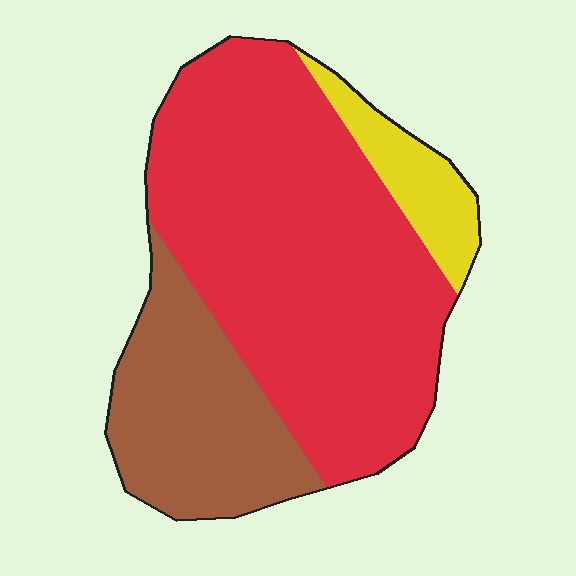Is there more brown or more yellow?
Brown.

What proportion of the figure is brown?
Brown covers roughly 25% of the figure.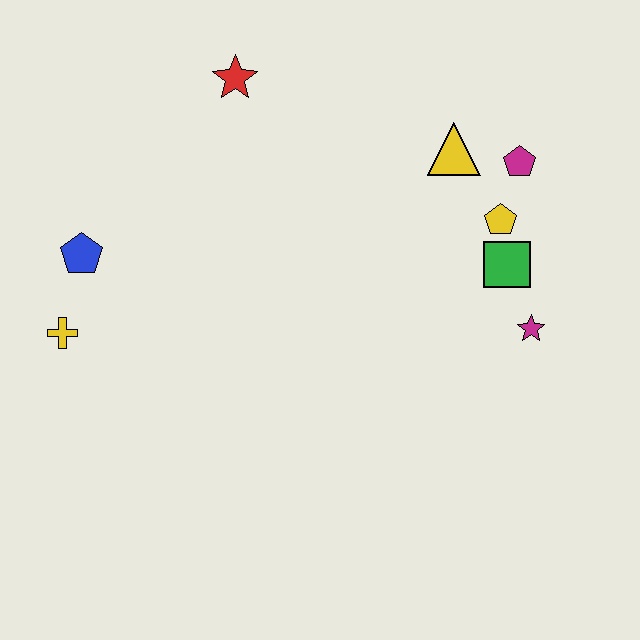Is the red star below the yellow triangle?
No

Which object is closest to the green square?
The yellow pentagon is closest to the green square.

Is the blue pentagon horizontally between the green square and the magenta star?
No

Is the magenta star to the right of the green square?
Yes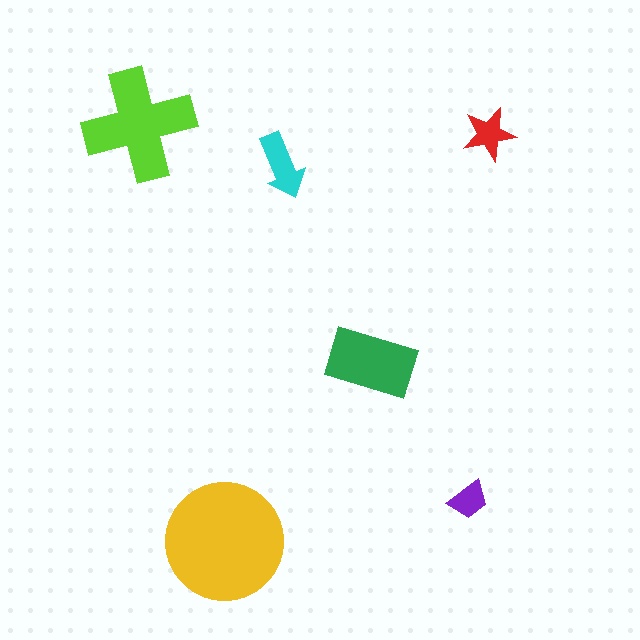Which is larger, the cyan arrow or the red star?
The cyan arrow.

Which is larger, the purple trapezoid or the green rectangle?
The green rectangle.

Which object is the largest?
The yellow circle.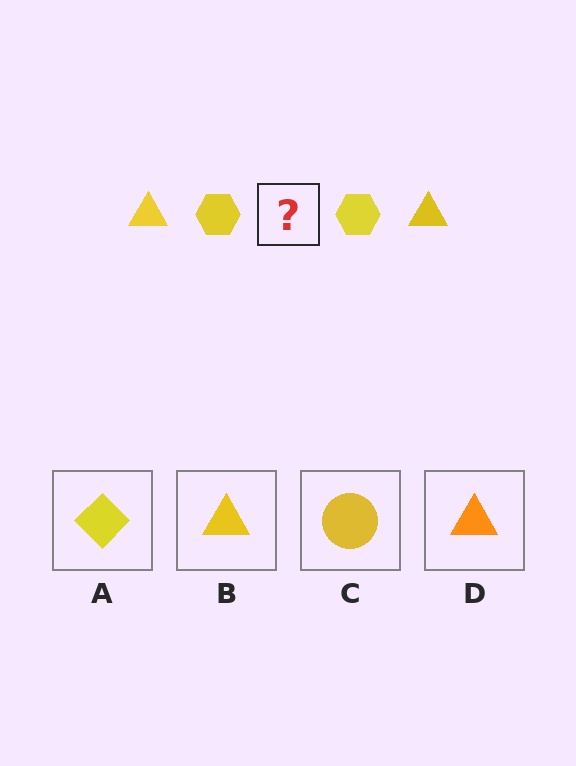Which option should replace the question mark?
Option B.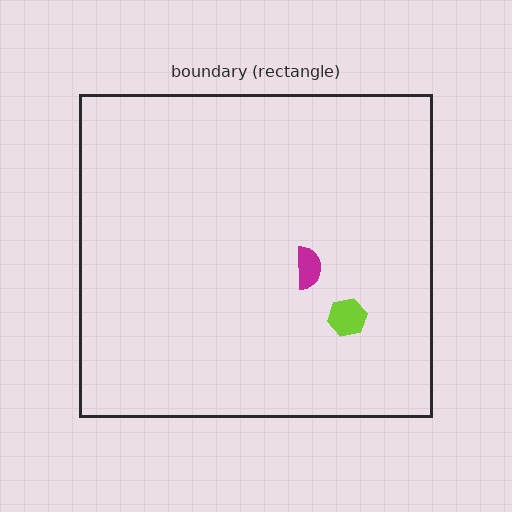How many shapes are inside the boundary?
2 inside, 0 outside.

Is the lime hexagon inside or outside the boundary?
Inside.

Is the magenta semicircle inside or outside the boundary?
Inside.